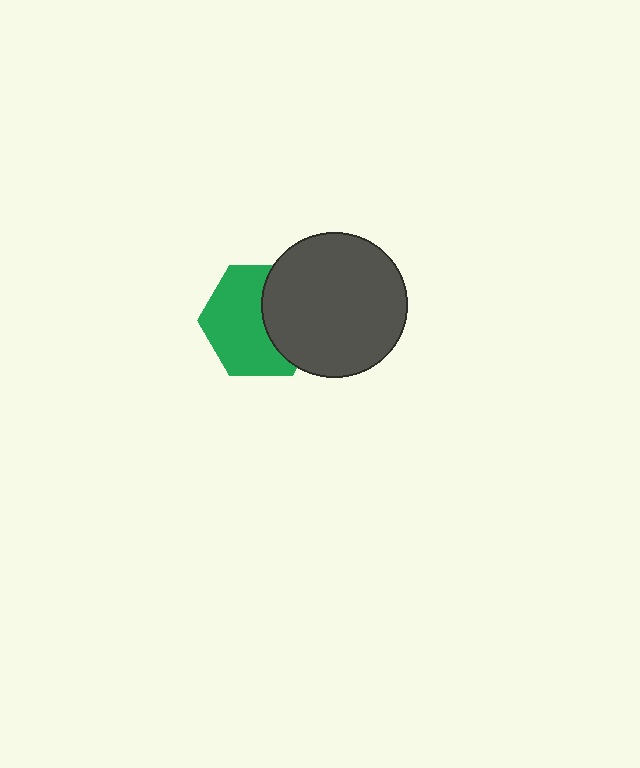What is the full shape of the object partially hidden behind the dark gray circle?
The partially hidden object is a green hexagon.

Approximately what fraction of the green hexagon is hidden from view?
Roughly 40% of the green hexagon is hidden behind the dark gray circle.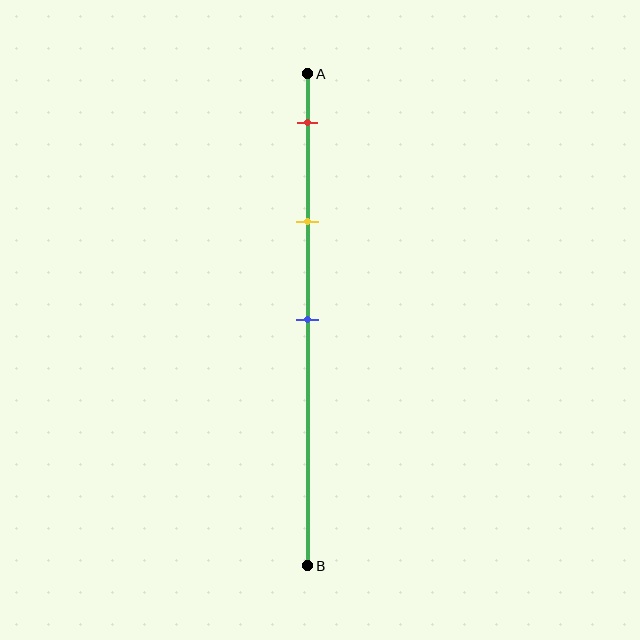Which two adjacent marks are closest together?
The red and yellow marks are the closest adjacent pair.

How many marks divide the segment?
There are 3 marks dividing the segment.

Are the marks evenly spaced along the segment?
Yes, the marks are approximately evenly spaced.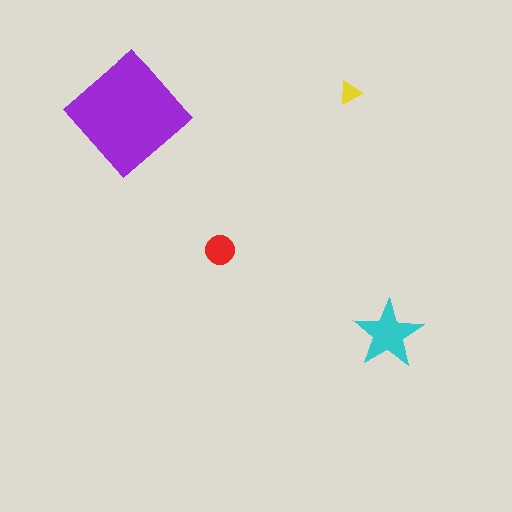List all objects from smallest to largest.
The yellow triangle, the red circle, the cyan star, the purple diamond.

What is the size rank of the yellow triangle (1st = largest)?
4th.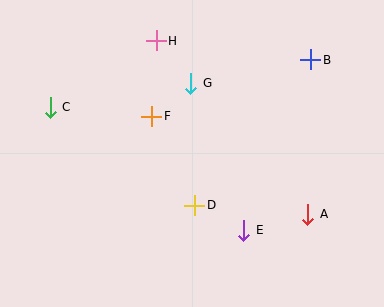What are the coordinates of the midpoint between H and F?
The midpoint between H and F is at (154, 78).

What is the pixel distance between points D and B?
The distance between D and B is 186 pixels.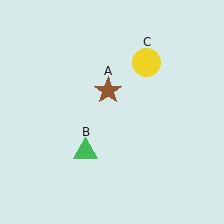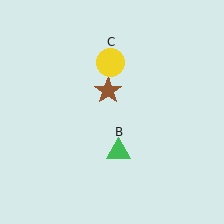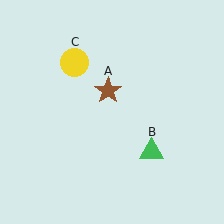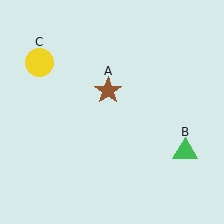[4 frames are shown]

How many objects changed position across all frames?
2 objects changed position: green triangle (object B), yellow circle (object C).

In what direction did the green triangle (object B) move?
The green triangle (object B) moved right.